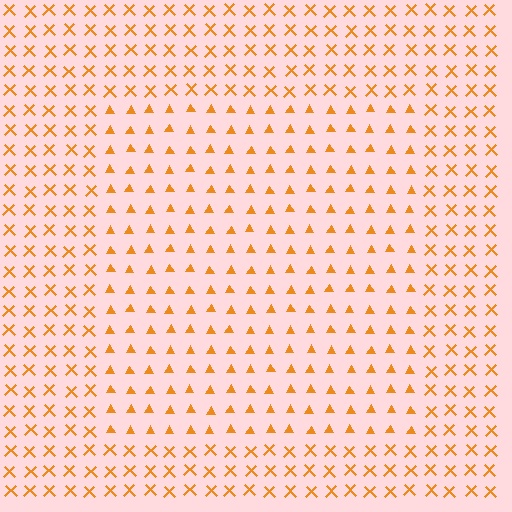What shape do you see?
I see a rectangle.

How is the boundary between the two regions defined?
The boundary is defined by a change in element shape: triangles inside vs. X marks outside. All elements share the same color and spacing.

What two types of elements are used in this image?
The image uses triangles inside the rectangle region and X marks outside it.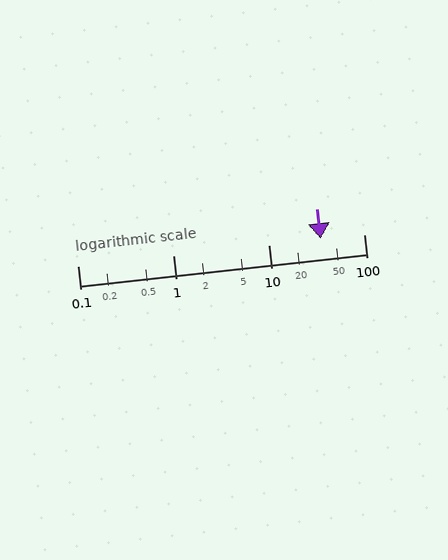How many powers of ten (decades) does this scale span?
The scale spans 3 decades, from 0.1 to 100.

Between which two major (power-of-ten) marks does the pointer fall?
The pointer is between 10 and 100.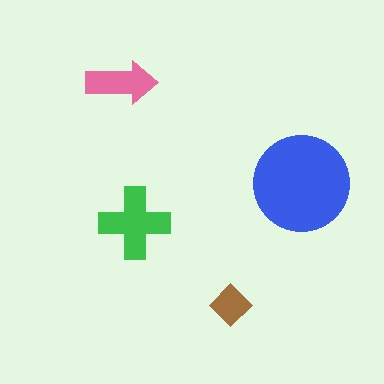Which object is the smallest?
The brown diamond.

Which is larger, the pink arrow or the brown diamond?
The pink arrow.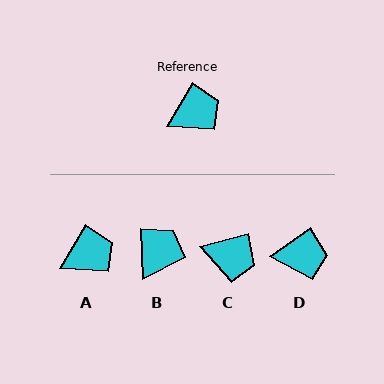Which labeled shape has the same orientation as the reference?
A.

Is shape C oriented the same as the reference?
No, it is off by about 45 degrees.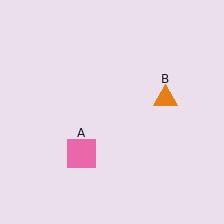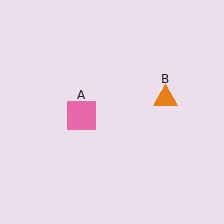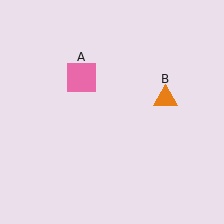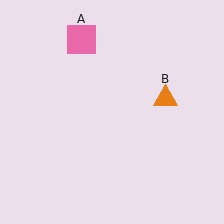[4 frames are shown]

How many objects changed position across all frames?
1 object changed position: pink square (object A).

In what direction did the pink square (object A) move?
The pink square (object A) moved up.